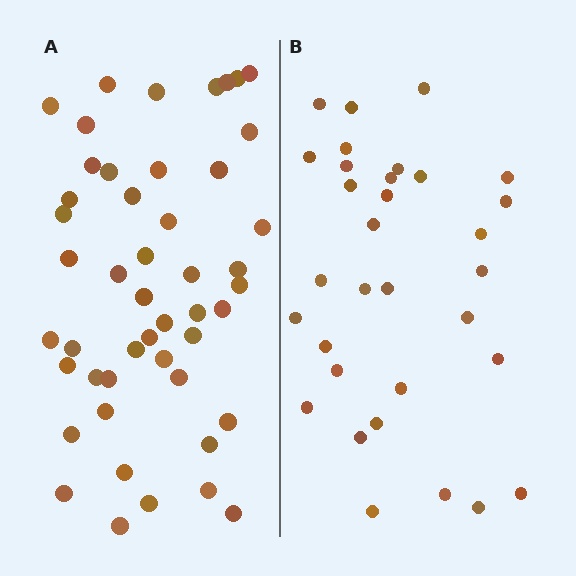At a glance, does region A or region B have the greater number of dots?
Region A (the left region) has more dots.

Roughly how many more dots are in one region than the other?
Region A has approximately 15 more dots than region B.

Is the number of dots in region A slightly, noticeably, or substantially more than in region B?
Region A has substantially more. The ratio is roughly 1.5 to 1.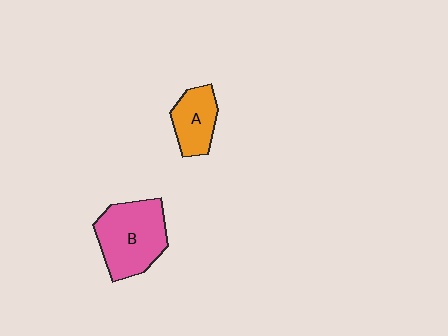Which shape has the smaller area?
Shape A (orange).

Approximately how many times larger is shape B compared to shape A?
Approximately 1.8 times.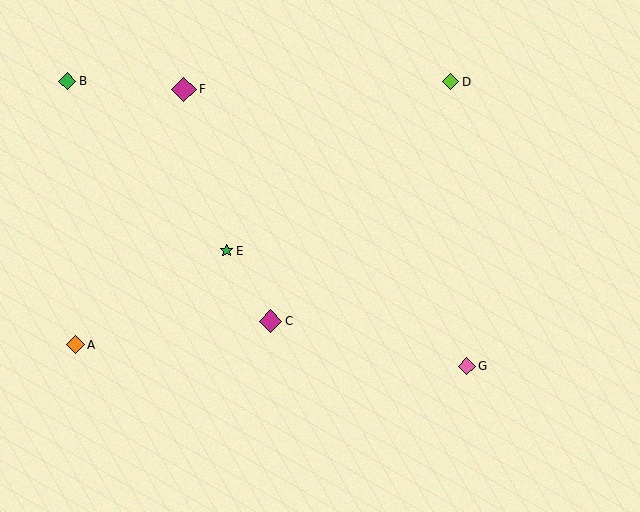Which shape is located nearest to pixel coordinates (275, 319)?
The magenta diamond (labeled C) at (271, 321) is nearest to that location.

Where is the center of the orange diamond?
The center of the orange diamond is at (75, 345).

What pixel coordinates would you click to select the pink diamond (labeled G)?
Click at (467, 366) to select the pink diamond G.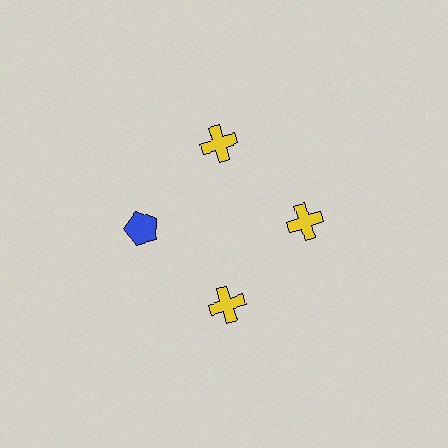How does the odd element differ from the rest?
It differs in both color (blue instead of yellow) and shape (pentagon instead of cross).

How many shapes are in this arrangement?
There are 4 shapes arranged in a ring pattern.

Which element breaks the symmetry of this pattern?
The blue pentagon at roughly the 9 o'clock position breaks the symmetry. All other shapes are yellow crosses.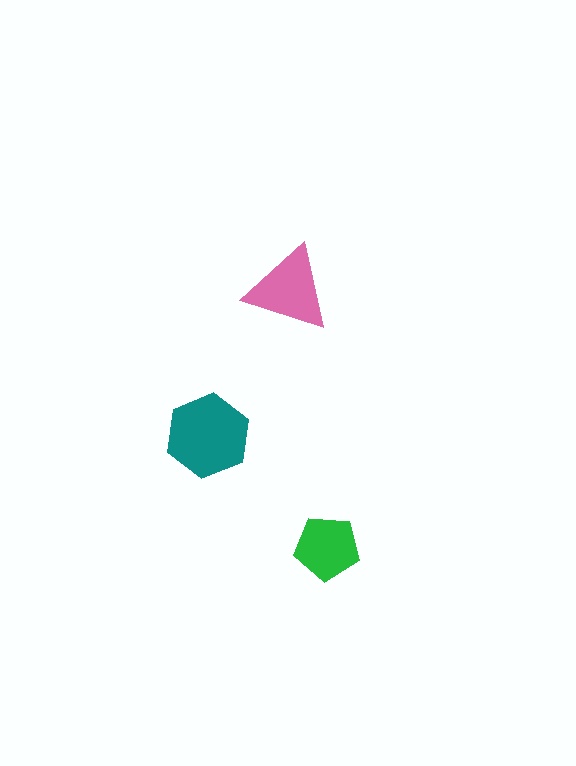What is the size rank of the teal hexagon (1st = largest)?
1st.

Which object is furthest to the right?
The green pentagon is rightmost.